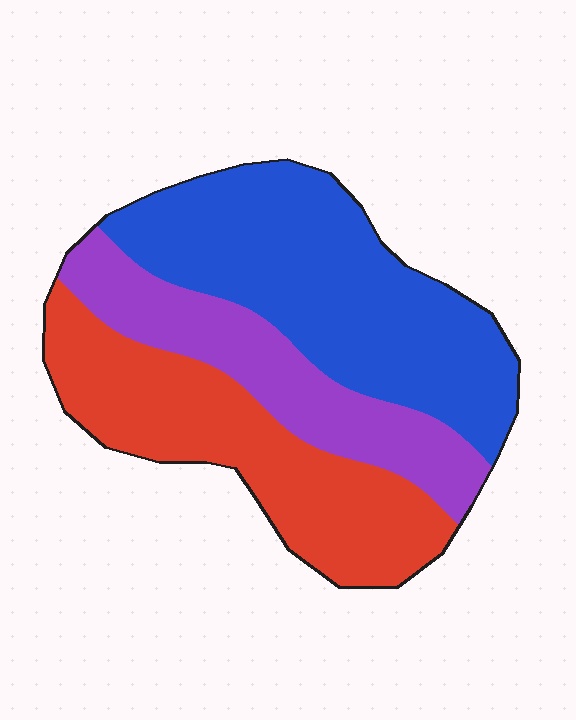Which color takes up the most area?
Blue, at roughly 45%.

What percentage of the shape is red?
Red covers 33% of the shape.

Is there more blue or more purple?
Blue.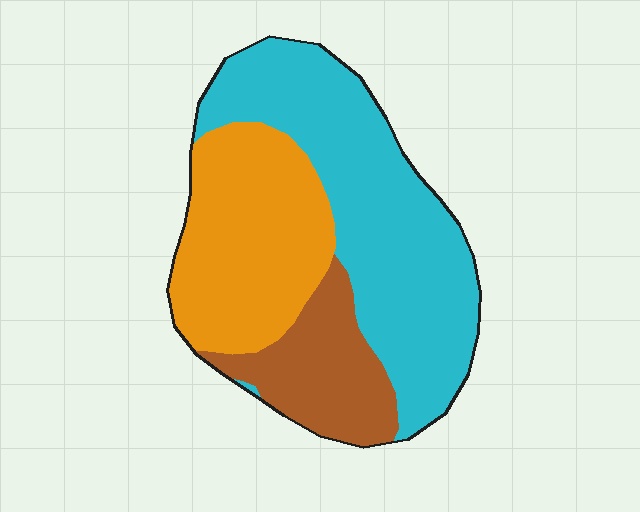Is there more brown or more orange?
Orange.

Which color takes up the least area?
Brown, at roughly 20%.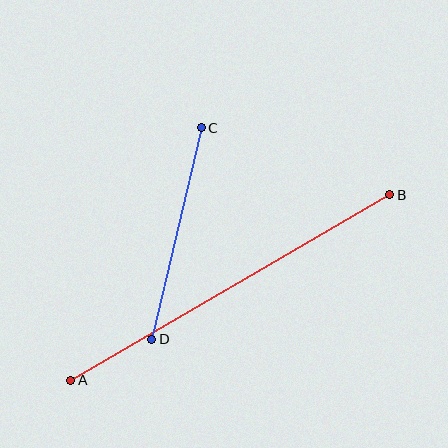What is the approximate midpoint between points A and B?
The midpoint is at approximately (230, 287) pixels.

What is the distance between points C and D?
The distance is approximately 217 pixels.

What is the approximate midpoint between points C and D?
The midpoint is at approximately (177, 234) pixels.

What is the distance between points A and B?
The distance is approximately 369 pixels.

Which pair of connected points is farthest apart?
Points A and B are farthest apart.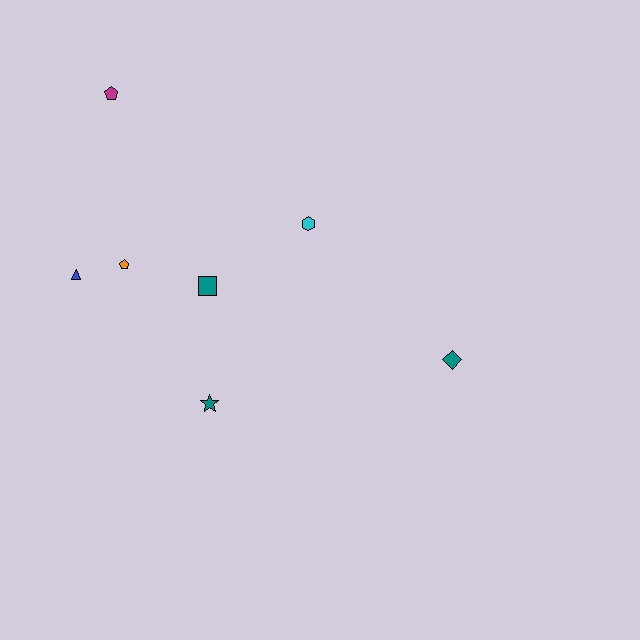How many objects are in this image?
There are 7 objects.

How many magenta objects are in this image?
There is 1 magenta object.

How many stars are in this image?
There is 1 star.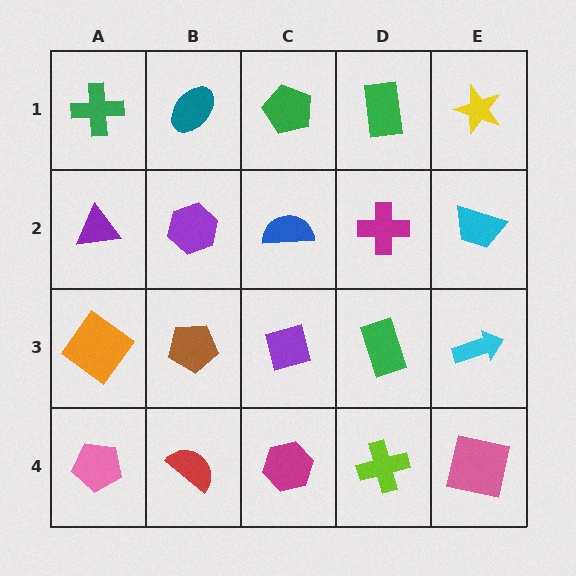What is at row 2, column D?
A magenta cross.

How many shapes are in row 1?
5 shapes.